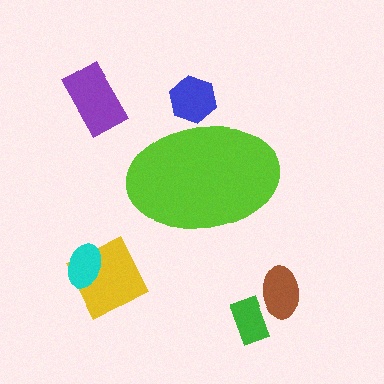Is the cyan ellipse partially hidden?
No, the cyan ellipse is fully visible.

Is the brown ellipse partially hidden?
No, the brown ellipse is fully visible.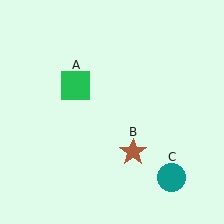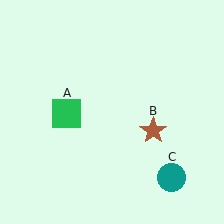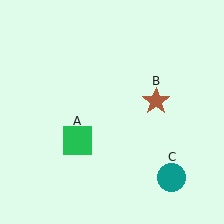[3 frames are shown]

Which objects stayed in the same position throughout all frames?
Teal circle (object C) remained stationary.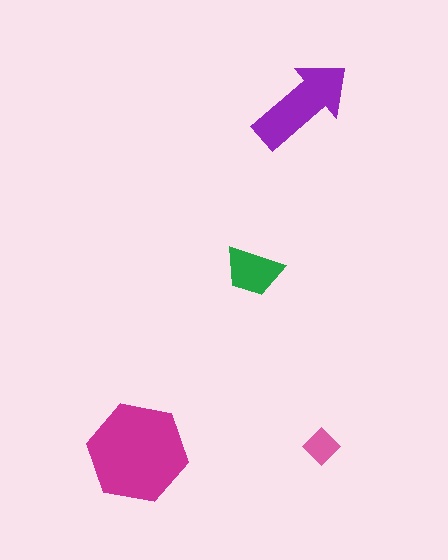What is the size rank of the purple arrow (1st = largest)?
2nd.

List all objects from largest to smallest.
The magenta hexagon, the purple arrow, the green trapezoid, the pink diamond.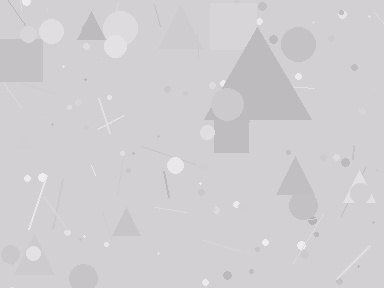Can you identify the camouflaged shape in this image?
The camouflaged shape is a triangle.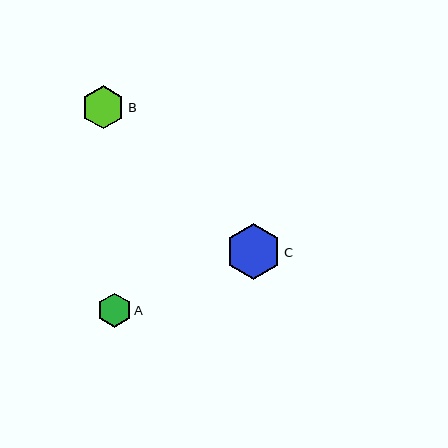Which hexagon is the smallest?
Hexagon A is the smallest with a size of approximately 34 pixels.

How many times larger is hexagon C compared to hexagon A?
Hexagon C is approximately 1.7 times the size of hexagon A.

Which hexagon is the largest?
Hexagon C is the largest with a size of approximately 55 pixels.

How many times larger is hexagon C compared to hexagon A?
Hexagon C is approximately 1.7 times the size of hexagon A.